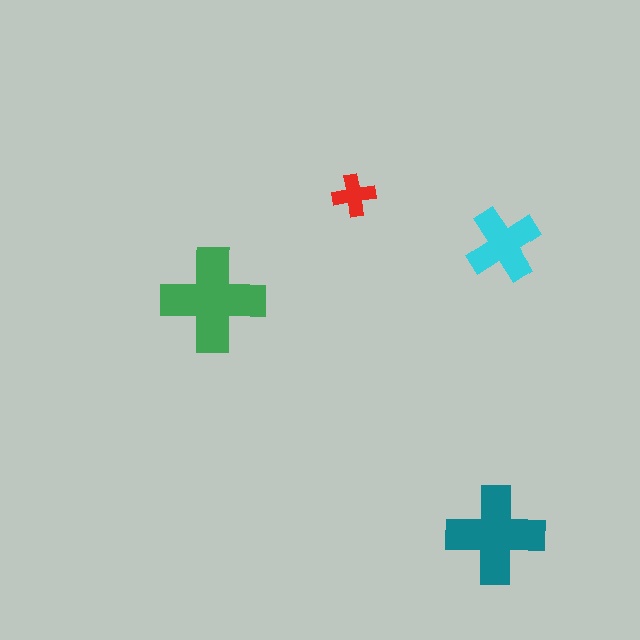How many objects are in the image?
There are 4 objects in the image.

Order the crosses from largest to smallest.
the green one, the teal one, the cyan one, the red one.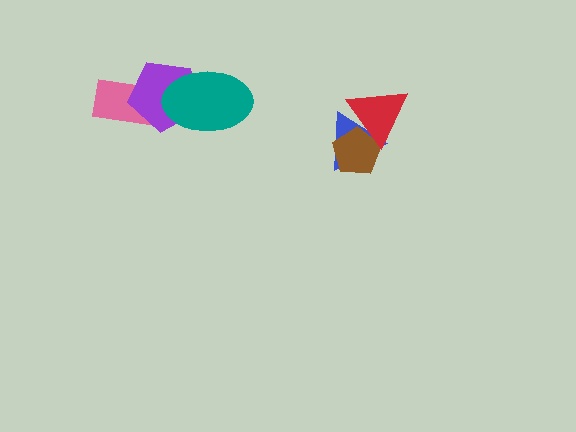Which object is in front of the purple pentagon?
The teal ellipse is in front of the purple pentagon.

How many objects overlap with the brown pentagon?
2 objects overlap with the brown pentagon.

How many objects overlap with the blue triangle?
2 objects overlap with the blue triangle.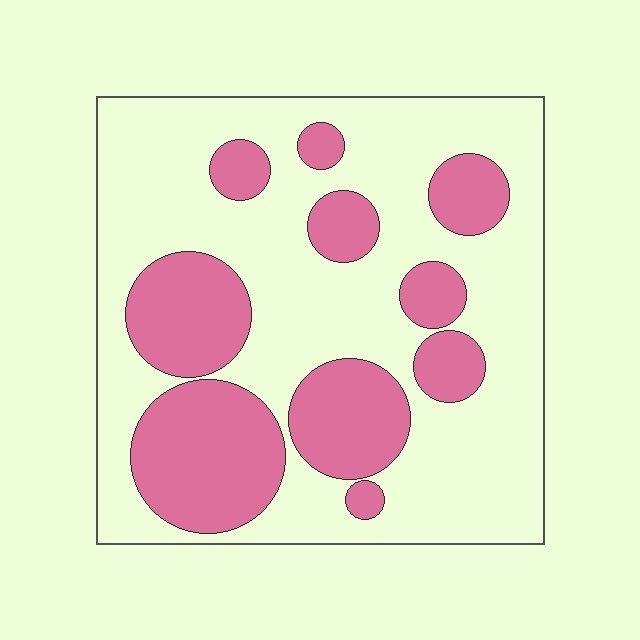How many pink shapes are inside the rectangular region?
10.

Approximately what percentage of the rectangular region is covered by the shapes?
Approximately 35%.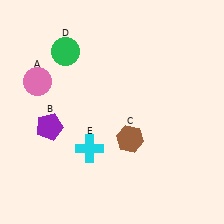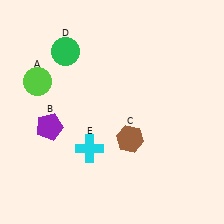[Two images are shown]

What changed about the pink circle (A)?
In Image 1, A is pink. In Image 2, it changed to lime.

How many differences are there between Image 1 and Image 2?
There is 1 difference between the two images.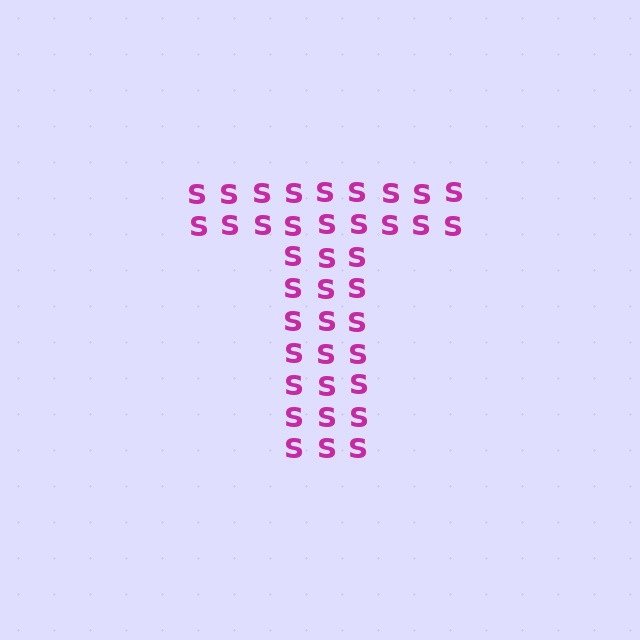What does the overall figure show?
The overall figure shows the letter T.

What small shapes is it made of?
It is made of small letter S's.